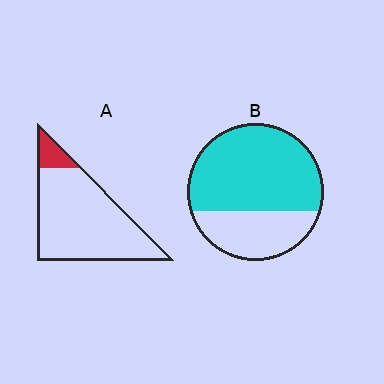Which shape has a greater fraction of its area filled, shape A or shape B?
Shape B.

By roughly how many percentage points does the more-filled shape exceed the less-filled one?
By roughly 55 percentage points (B over A).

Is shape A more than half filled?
No.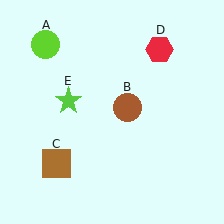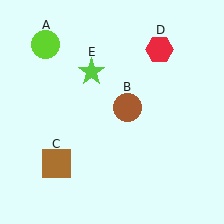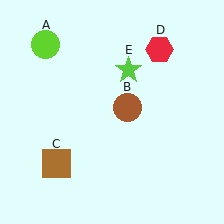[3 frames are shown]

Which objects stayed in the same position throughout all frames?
Lime circle (object A) and brown circle (object B) and brown square (object C) and red hexagon (object D) remained stationary.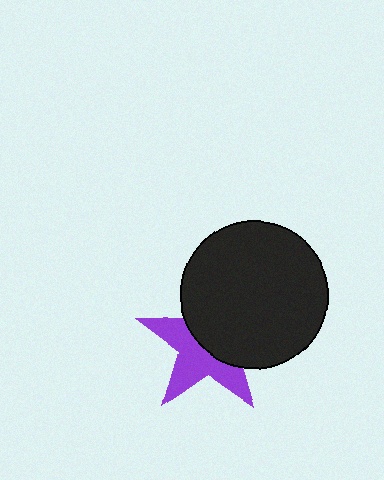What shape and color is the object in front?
The object in front is a black circle.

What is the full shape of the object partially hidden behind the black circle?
The partially hidden object is a purple star.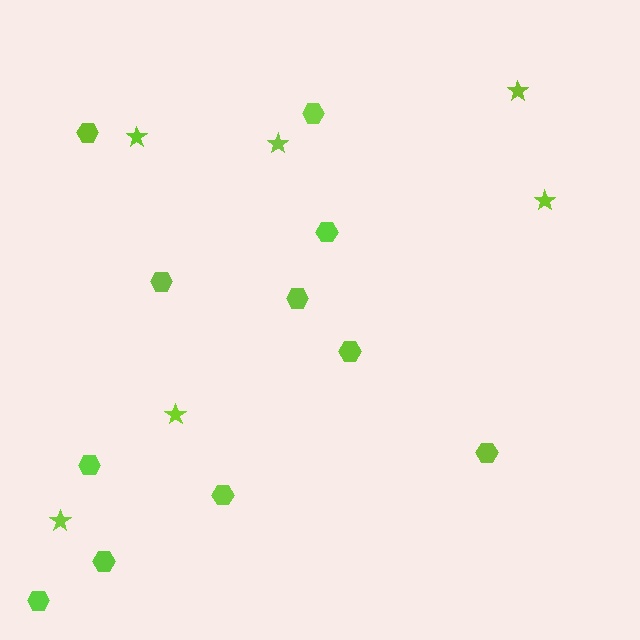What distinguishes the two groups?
There are 2 groups: one group of stars (6) and one group of hexagons (11).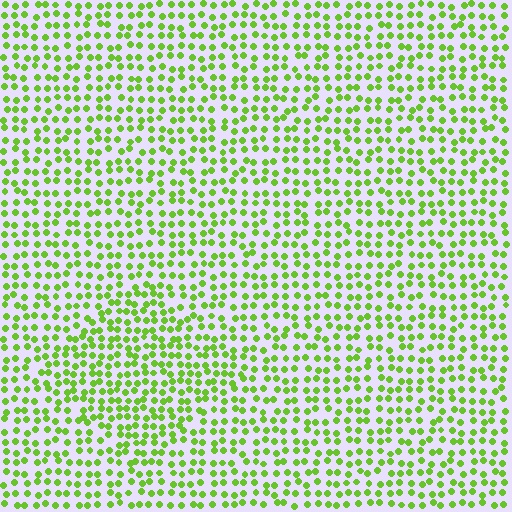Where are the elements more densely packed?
The elements are more densely packed inside the diamond boundary.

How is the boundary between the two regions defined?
The boundary is defined by a change in element density (approximately 1.4x ratio). All elements are the same color, size, and shape.